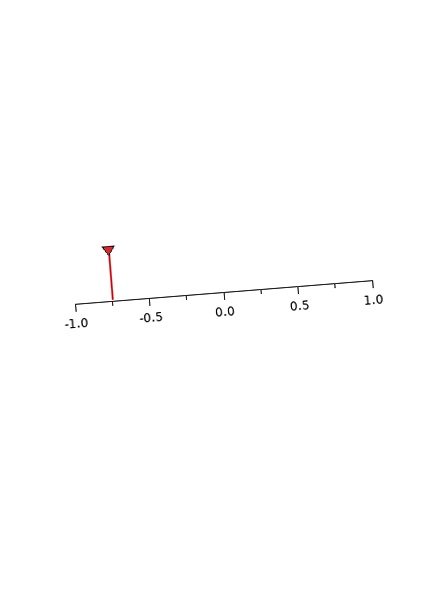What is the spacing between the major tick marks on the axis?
The major ticks are spaced 0.5 apart.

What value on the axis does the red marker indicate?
The marker indicates approximately -0.75.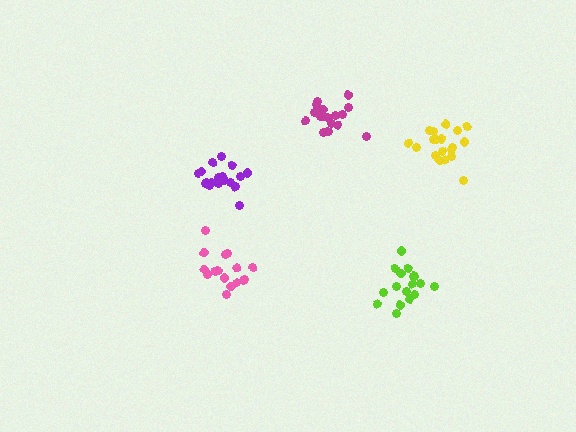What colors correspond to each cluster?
The clusters are colored: purple, yellow, pink, lime, magenta.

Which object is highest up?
The magenta cluster is topmost.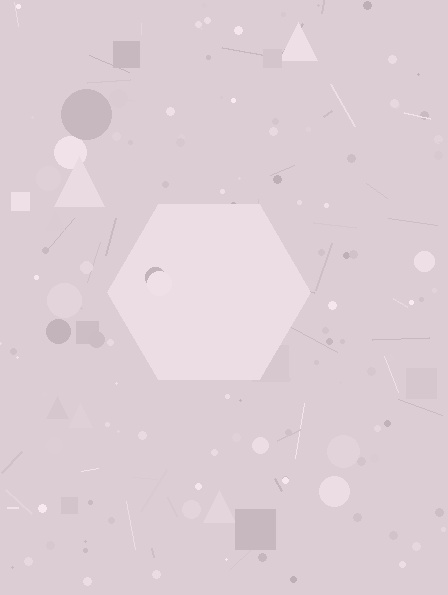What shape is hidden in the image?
A hexagon is hidden in the image.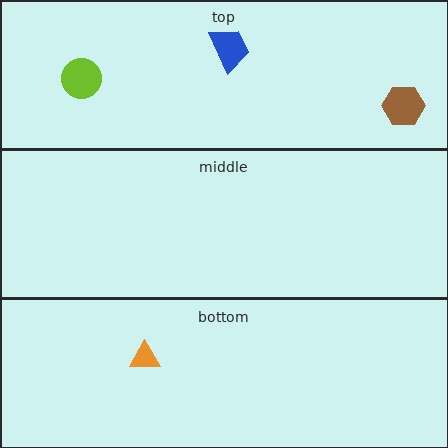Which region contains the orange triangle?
The bottom region.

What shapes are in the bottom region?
The orange triangle.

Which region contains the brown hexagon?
The top region.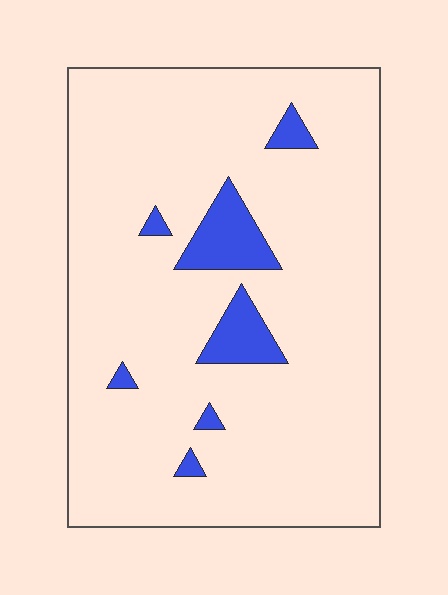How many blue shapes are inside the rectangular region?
7.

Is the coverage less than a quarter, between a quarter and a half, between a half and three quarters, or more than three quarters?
Less than a quarter.